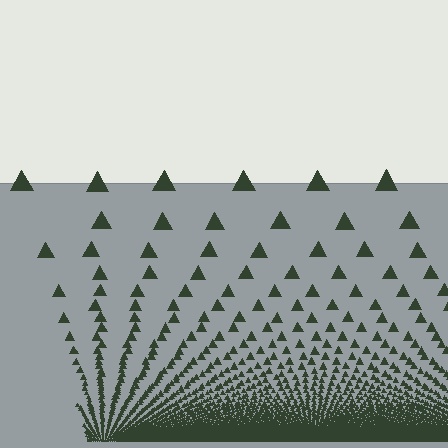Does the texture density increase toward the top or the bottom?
Density increases toward the bottom.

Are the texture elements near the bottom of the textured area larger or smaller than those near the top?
Smaller. The gradient is inverted — elements near the bottom are smaller and denser.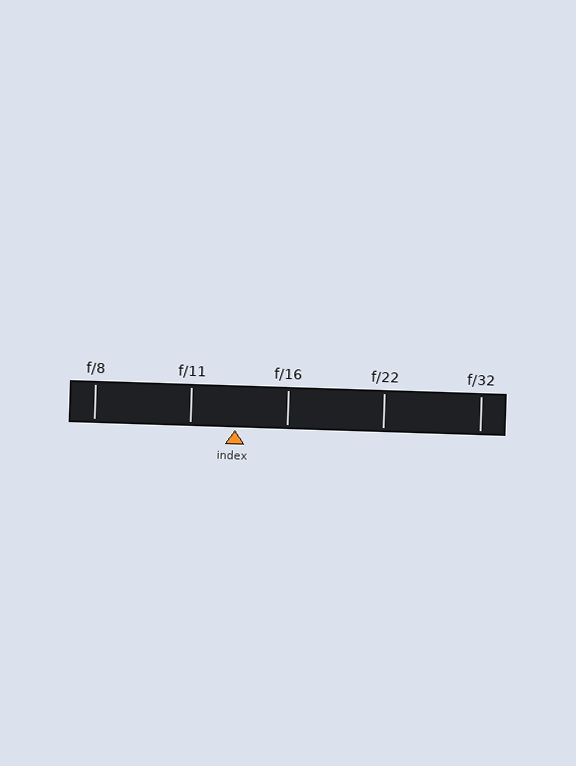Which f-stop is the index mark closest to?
The index mark is closest to f/11.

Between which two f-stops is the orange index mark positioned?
The index mark is between f/11 and f/16.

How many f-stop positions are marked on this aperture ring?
There are 5 f-stop positions marked.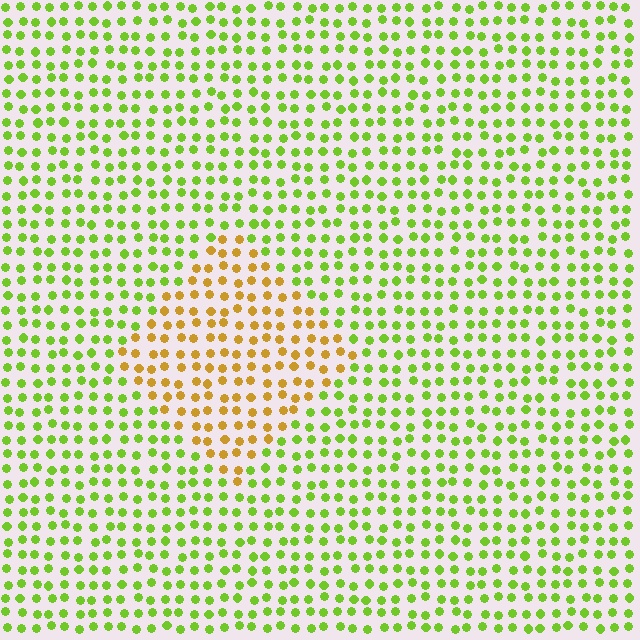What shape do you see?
I see a diamond.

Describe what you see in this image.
The image is filled with small lime elements in a uniform arrangement. A diamond-shaped region is visible where the elements are tinted to a slightly different hue, forming a subtle color boundary.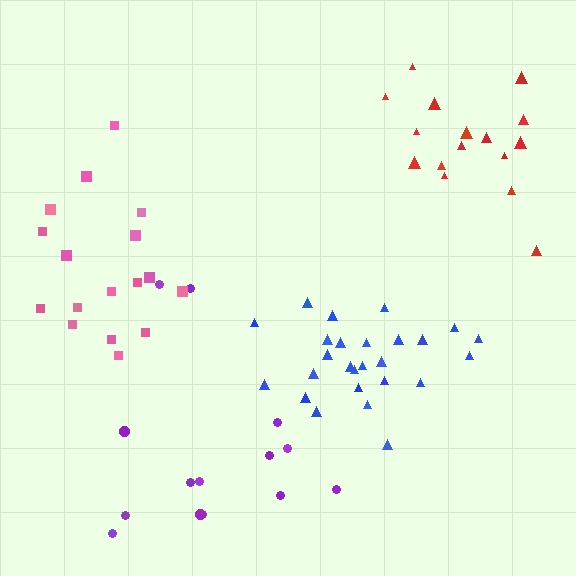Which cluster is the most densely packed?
Blue.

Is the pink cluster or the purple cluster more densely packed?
Pink.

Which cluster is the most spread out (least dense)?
Purple.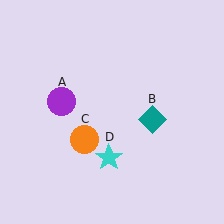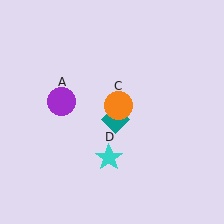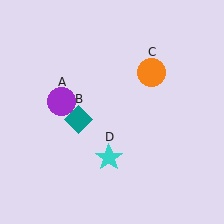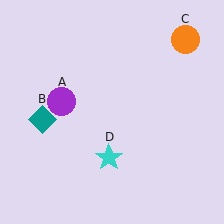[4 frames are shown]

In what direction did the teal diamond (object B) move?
The teal diamond (object B) moved left.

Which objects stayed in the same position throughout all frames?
Purple circle (object A) and cyan star (object D) remained stationary.